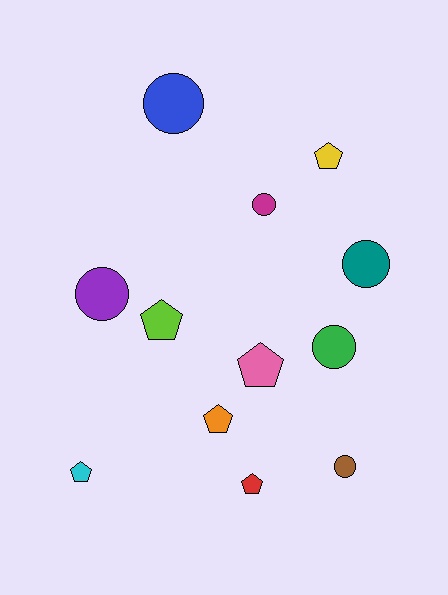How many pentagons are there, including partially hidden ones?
There are 6 pentagons.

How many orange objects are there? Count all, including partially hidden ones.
There is 1 orange object.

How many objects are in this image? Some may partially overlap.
There are 12 objects.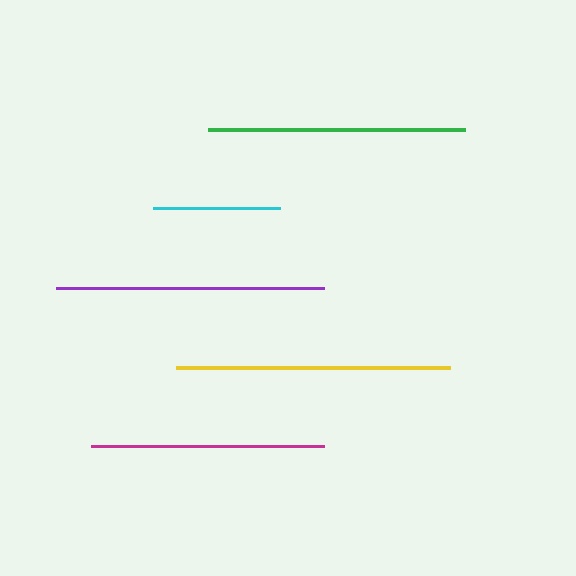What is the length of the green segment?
The green segment is approximately 257 pixels long.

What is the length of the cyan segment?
The cyan segment is approximately 127 pixels long.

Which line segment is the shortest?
The cyan line is the shortest at approximately 127 pixels.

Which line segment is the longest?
The yellow line is the longest at approximately 275 pixels.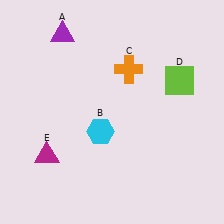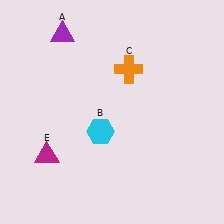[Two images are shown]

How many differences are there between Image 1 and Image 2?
There is 1 difference between the two images.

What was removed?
The lime square (D) was removed in Image 2.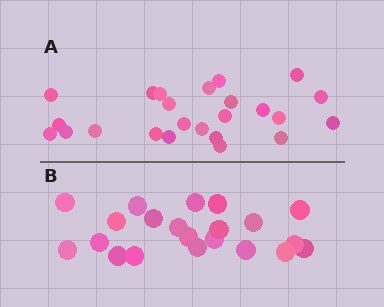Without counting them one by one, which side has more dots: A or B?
Region A (the top region) has more dots.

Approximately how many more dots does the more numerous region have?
Region A has just a few more — roughly 2 or 3 more dots than region B.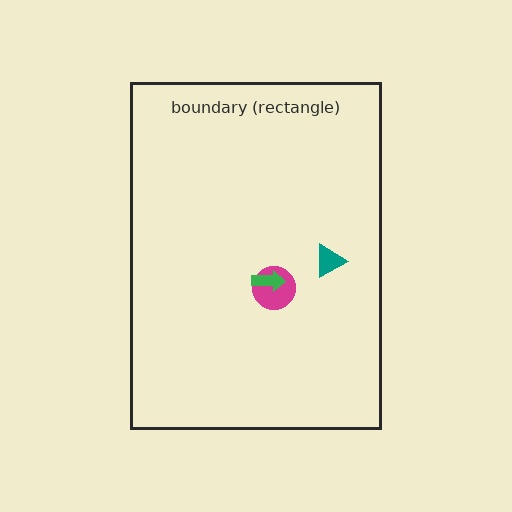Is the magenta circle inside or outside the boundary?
Inside.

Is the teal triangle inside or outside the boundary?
Inside.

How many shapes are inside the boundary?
3 inside, 0 outside.